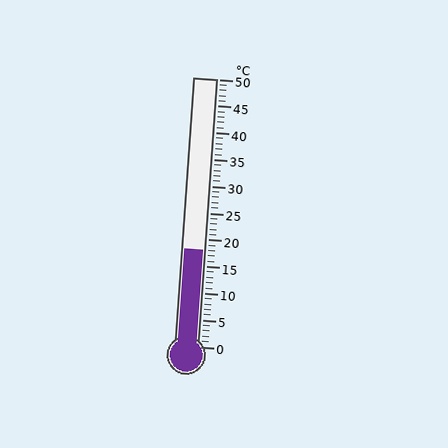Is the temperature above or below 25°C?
The temperature is below 25°C.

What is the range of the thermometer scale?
The thermometer scale ranges from 0°C to 50°C.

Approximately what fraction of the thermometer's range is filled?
The thermometer is filled to approximately 35% of its range.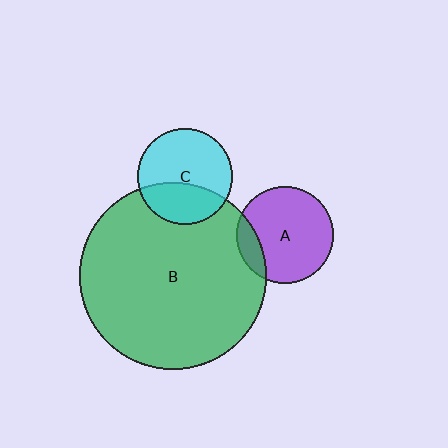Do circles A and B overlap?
Yes.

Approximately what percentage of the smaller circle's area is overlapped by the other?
Approximately 15%.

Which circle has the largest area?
Circle B (green).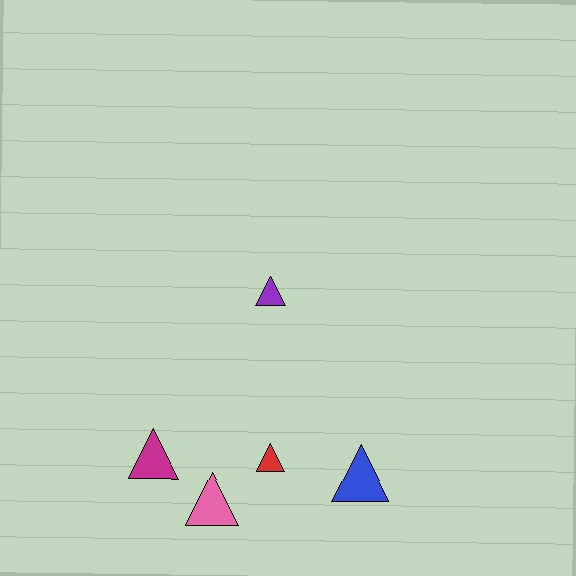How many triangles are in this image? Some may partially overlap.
There are 5 triangles.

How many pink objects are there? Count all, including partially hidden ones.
There is 1 pink object.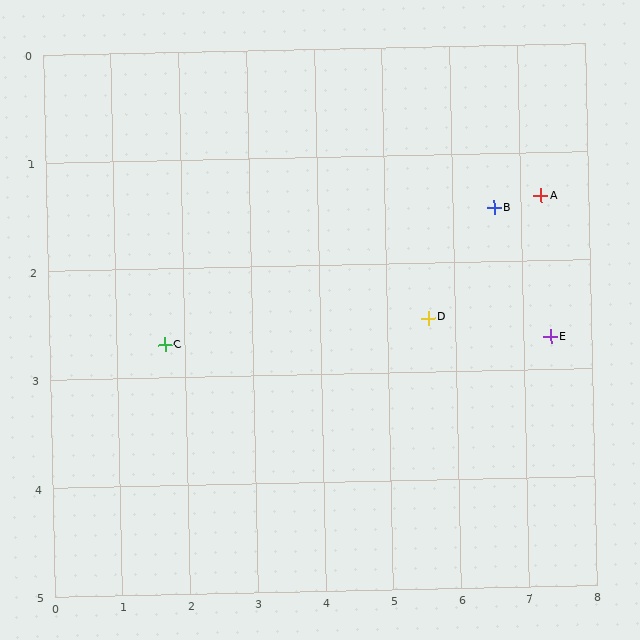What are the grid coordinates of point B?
Point B is at approximately (6.6, 1.5).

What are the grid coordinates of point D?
Point D is at approximately (5.6, 2.5).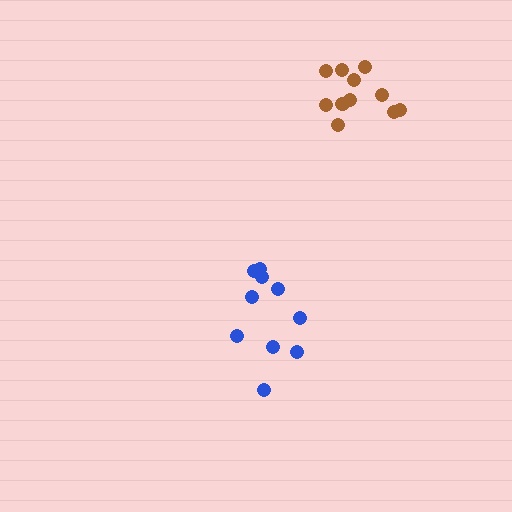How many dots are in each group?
Group 1: 10 dots, Group 2: 11 dots (21 total).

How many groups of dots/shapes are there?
There are 2 groups.